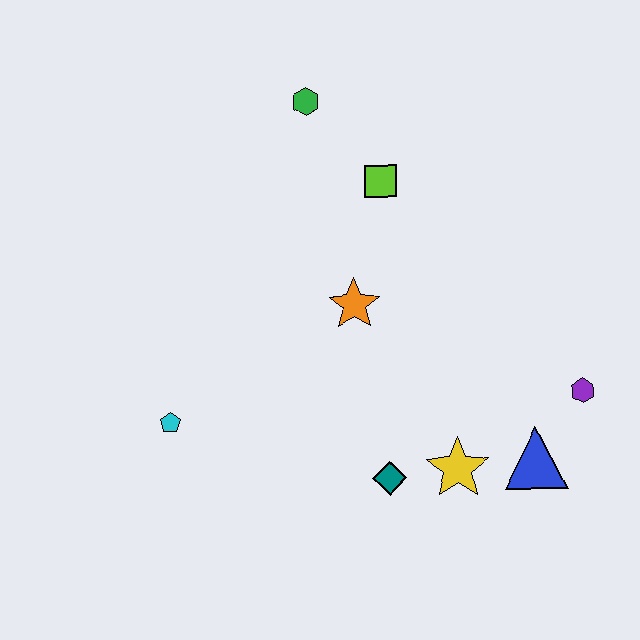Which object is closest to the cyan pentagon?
The orange star is closest to the cyan pentagon.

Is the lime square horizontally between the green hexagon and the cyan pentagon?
No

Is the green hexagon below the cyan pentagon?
No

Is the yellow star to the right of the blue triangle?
No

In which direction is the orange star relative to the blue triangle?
The orange star is to the left of the blue triangle.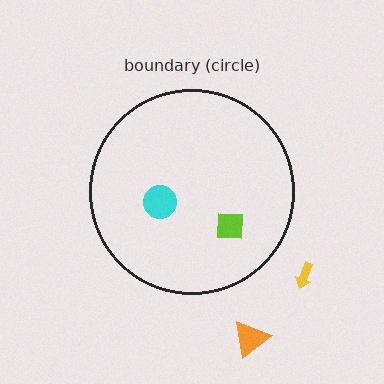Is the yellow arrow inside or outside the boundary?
Outside.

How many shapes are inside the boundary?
2 inside, 2 outside.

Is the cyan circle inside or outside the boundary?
Inside.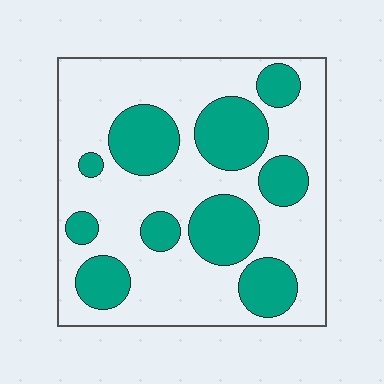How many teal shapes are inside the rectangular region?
10.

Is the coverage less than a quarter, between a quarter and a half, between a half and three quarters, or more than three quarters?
Between a quarter and a half.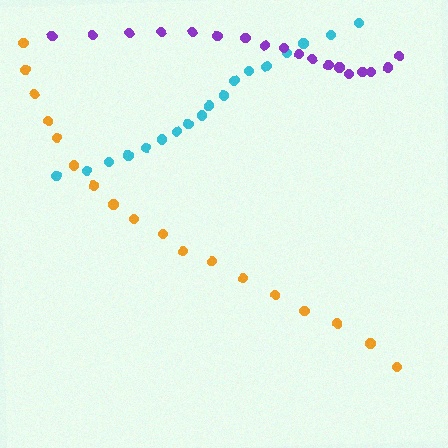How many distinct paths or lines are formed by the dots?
There are 3 distinct paths.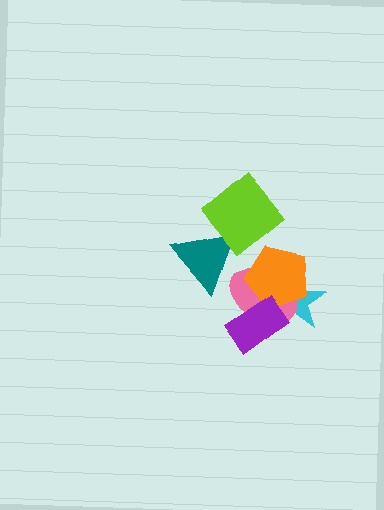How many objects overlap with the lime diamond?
1 object overlaps with the lime diamond.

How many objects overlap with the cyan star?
3 objects overlap with the cyan star.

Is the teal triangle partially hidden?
Yes, it is partially covered by another shape.